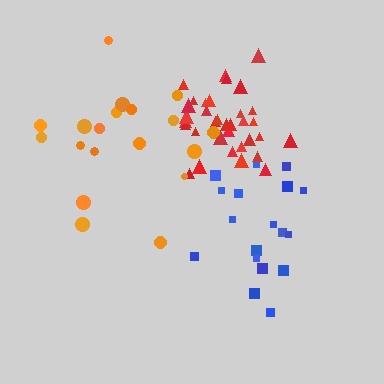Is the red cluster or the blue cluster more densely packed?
Red.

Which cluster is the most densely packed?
Red.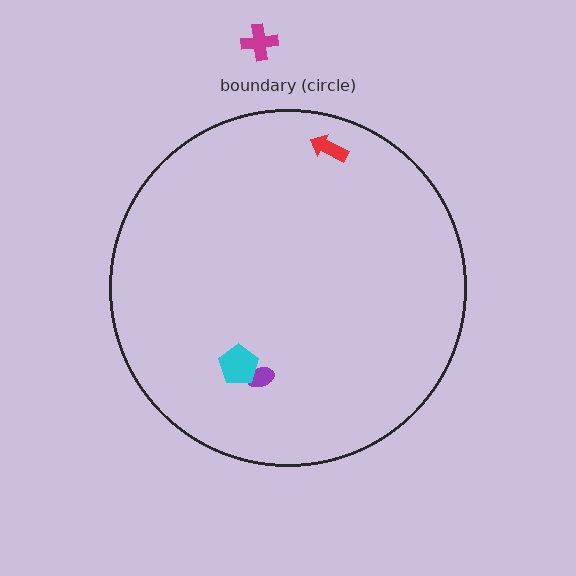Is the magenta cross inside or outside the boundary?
Outside.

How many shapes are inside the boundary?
3 inside, 1 outside.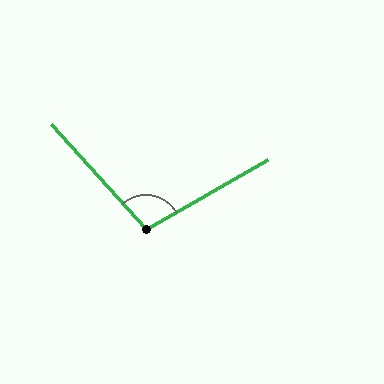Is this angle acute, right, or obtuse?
It is obtuse.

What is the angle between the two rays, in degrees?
Approximately 102 degrees.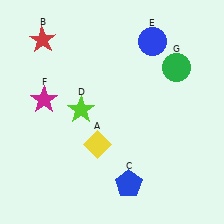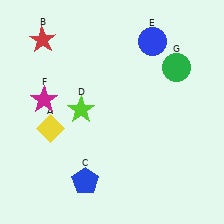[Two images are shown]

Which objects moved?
The objects that moved are: the yellow diamond (A), the blue pentagon (C).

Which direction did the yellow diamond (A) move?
The yellow diamond (A) moved left.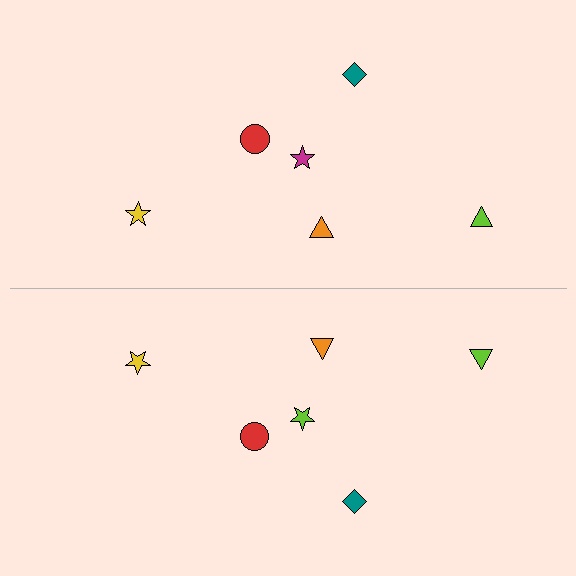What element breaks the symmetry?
The lime star on the bottom side breaks the symmetry — its mirror counterpart is magenta.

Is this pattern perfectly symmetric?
No, the pattern is not perfectly symmetric. The lime star on the bottom side breaks the symmetry — its mirror counterpart is magenta.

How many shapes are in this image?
There are 12 shapes in this image.